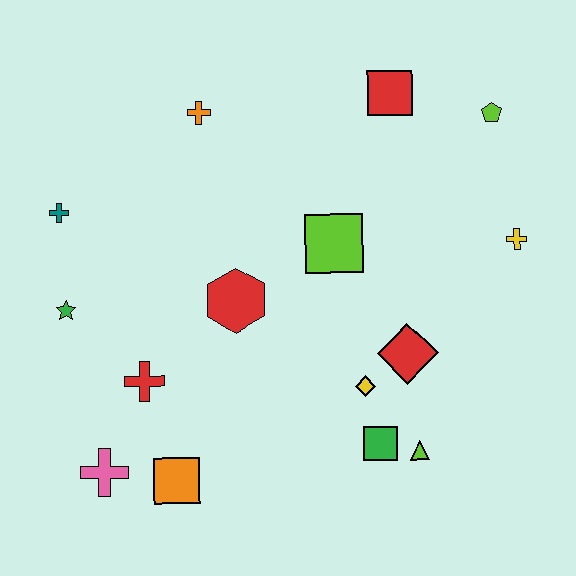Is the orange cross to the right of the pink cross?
Yes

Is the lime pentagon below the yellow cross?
No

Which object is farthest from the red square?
The pink cross is farthest from the red square.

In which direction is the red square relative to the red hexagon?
The red square is above the red hexagon.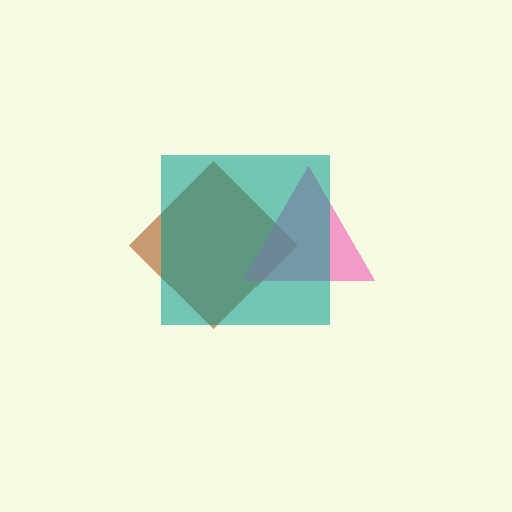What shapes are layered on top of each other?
The layered shapes are: a brown diamond, a pink triangle, a teal square.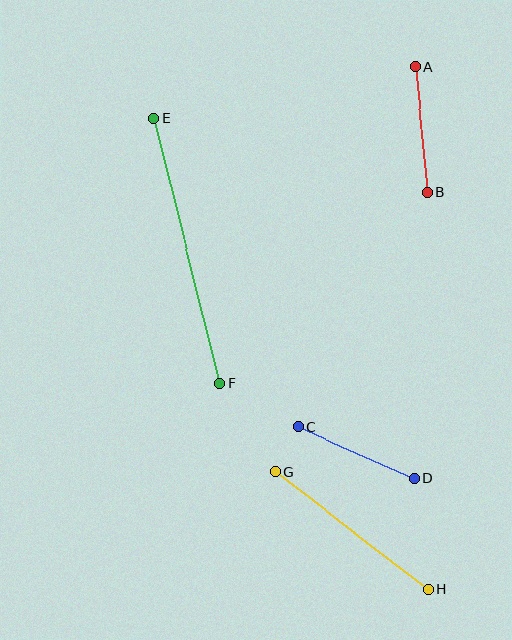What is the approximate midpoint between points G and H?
The midpoint is at approximately (352, 531) pixels.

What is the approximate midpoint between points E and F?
The midpoint is at approximately (187, 251) pixels.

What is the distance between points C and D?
The distance is approximately 127 pixels.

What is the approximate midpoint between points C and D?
The midpoint is at approximately (356, 453) pixels.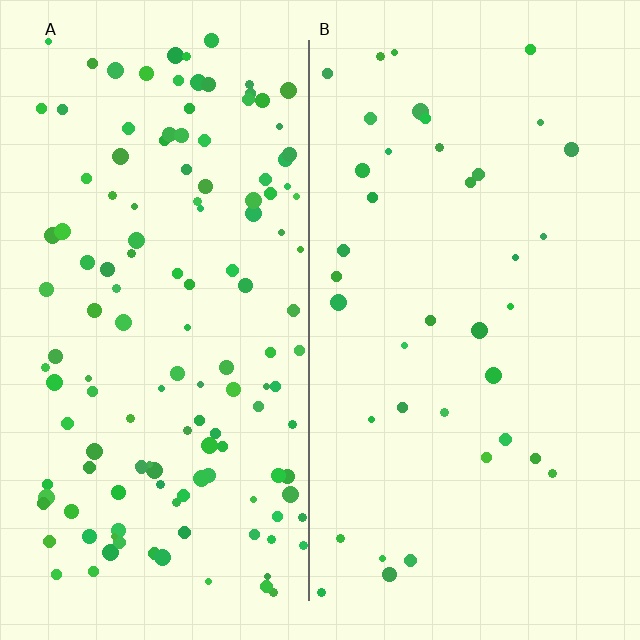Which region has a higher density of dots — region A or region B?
A (the left).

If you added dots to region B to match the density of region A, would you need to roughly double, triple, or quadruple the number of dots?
Approximately quadruple.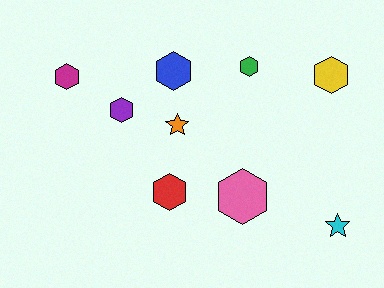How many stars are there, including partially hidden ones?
There are 2 stars.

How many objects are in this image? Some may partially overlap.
There are 9 objects.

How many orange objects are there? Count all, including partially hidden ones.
There is 1 orange object.